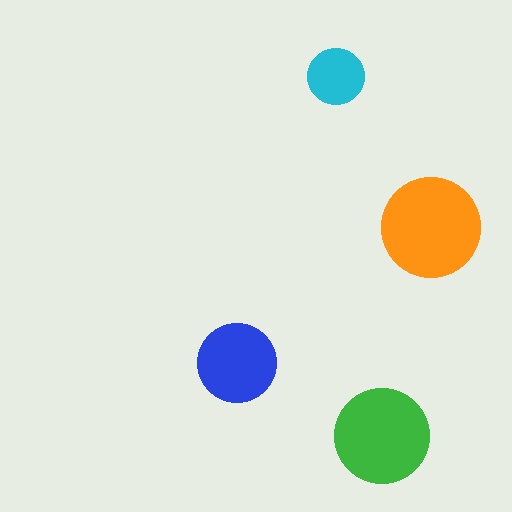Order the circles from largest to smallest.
the orange one, the green one, the blue one, the cyan one.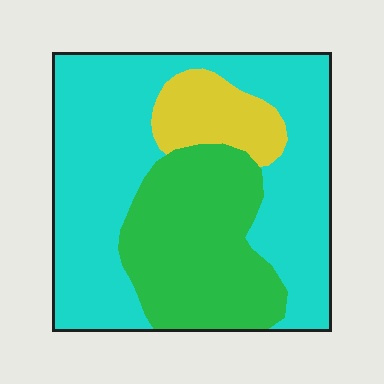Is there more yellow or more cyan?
Cyan.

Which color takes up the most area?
Cyan, at roughly 60%.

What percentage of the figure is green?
Green takes up between a sixth and a third of the figure.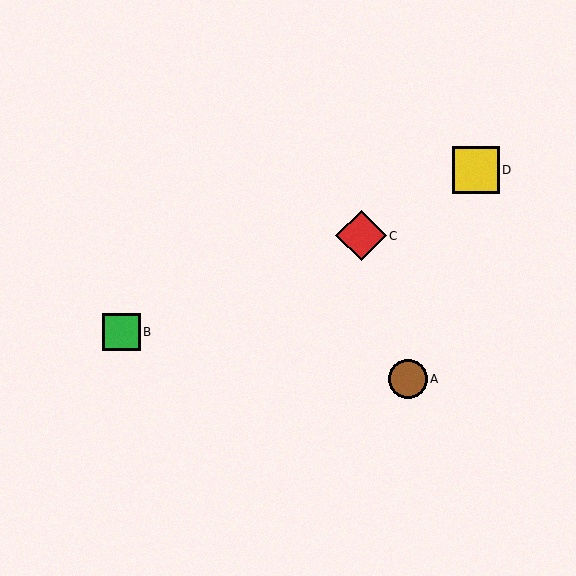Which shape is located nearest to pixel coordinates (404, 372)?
The brown circle (labeled A) at (408, 379) is nearest to that location.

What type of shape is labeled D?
Shape D is a yellow square.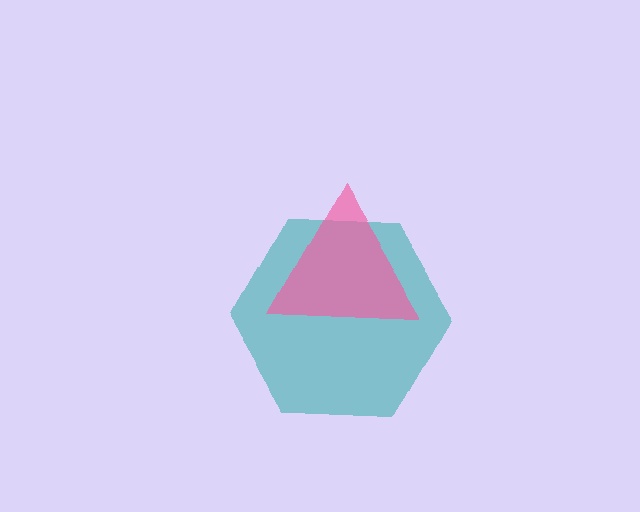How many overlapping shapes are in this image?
There are 2 overlapping shapes in the image.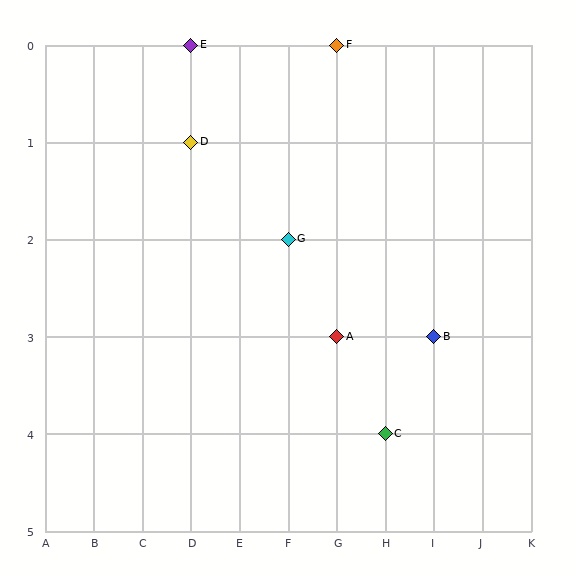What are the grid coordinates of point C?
Point C is at grid coordinates (H, 4).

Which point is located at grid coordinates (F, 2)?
Point G is at (F, 2).